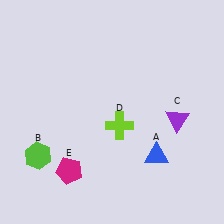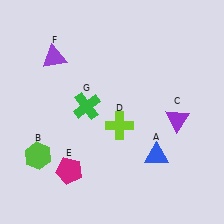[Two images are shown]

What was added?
A purple triangle (F), a green cross (G) were added in Image 2.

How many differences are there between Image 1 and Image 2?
There are 2 differences between the two images.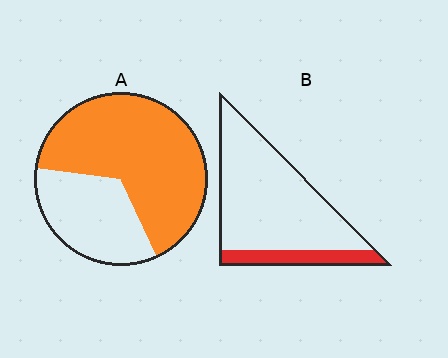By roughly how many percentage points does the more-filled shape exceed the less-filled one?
By roughly 50 percentage points (A over B).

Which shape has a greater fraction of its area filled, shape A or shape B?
Shape A.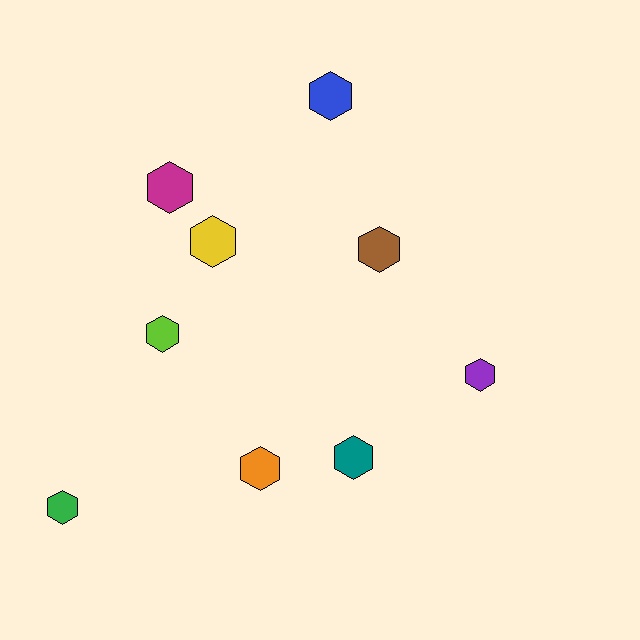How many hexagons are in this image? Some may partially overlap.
There are 9 hexagons.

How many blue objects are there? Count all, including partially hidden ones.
There is 1 blue object.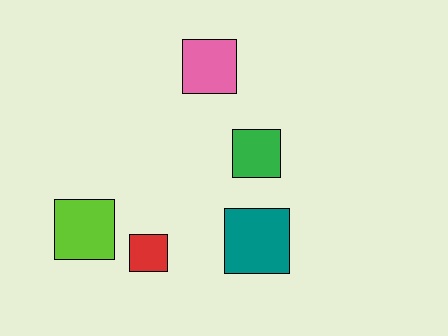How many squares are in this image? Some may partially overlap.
There are 5 squares.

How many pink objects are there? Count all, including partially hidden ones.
There is 1 pink object.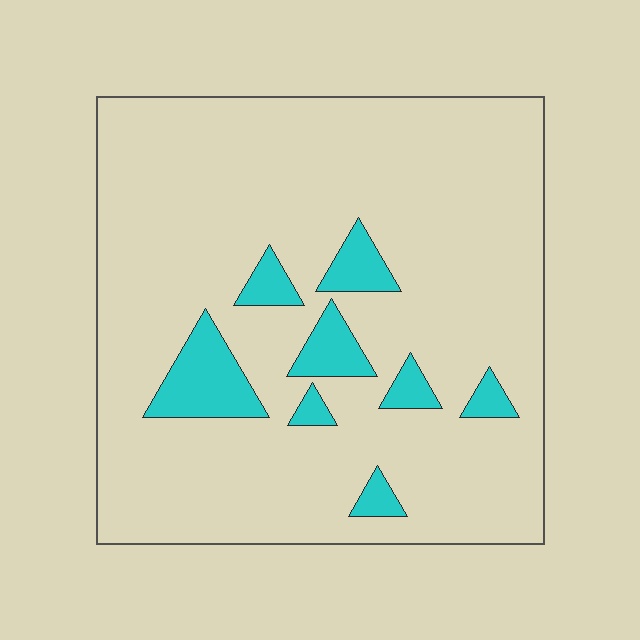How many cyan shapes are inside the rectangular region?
8.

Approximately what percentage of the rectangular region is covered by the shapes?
Approximately 10%.